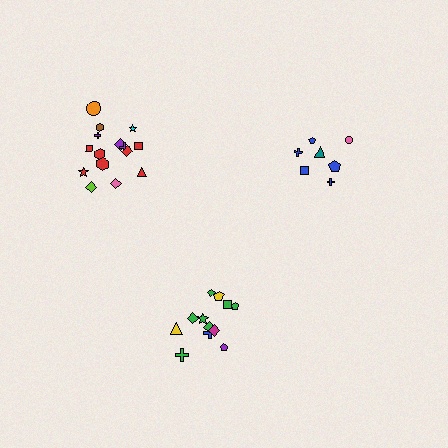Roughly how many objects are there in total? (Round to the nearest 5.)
Roughly 35 objects in total.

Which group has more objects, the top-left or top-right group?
The top-left group.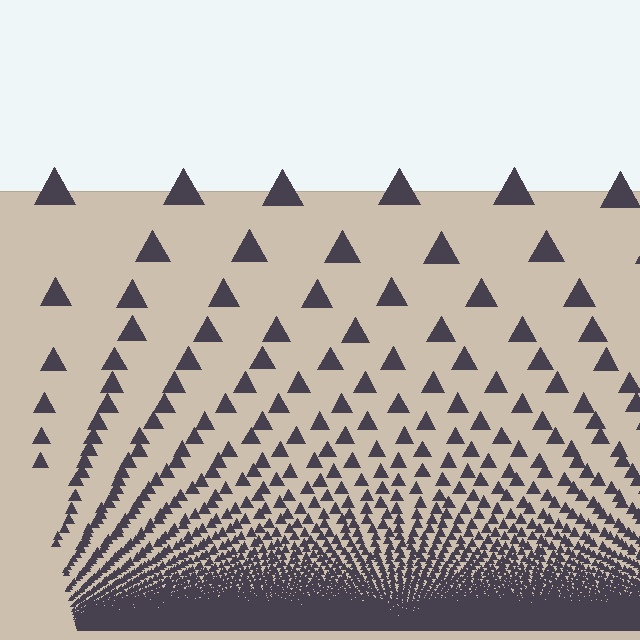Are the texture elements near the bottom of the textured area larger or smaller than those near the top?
Smaller. The gradient is inverted — elements near the bottom are smaller and denser.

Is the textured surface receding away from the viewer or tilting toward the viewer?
The surface appears to tilt toward the viewer. Texture elements get larger and sparser toward the top.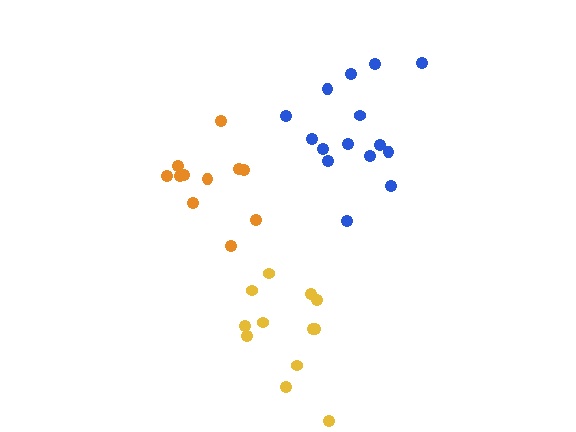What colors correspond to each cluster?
The clusters are colored: orange, blue, yellow.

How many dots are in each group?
Group 1: 11 dots, Group 2: 15 dots, Group 3: 12 dots (38 total).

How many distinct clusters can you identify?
There are 3 distinct clusters.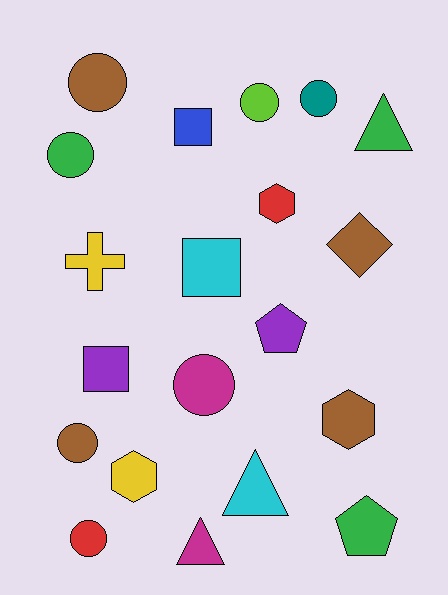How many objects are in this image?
There are 20 objects.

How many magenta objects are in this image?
There are 2 magenta objects.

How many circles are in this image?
There are 7 circles.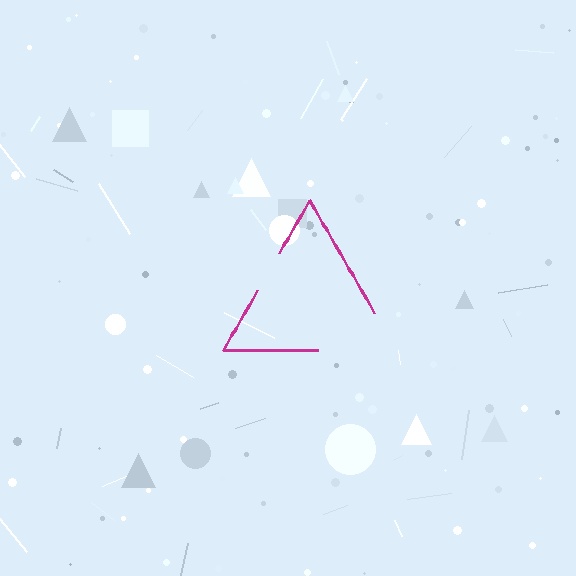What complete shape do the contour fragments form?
The contour fragments form a triangle.